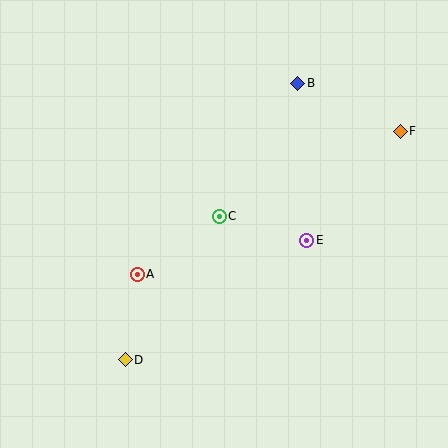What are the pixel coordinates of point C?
Point C is at (219, 216).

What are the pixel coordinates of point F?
Point F is at (400, 131).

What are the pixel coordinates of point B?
Point B is at (298, 83).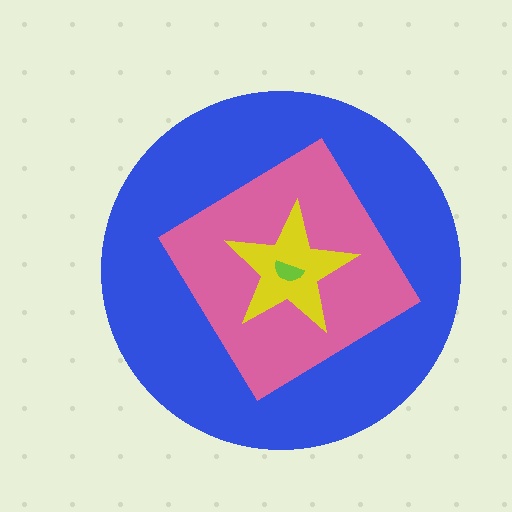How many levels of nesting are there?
4.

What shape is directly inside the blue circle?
The pink diamond.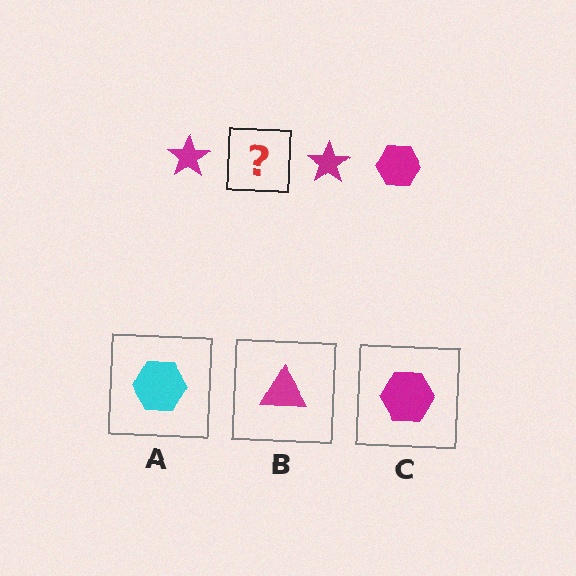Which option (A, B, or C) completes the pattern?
C.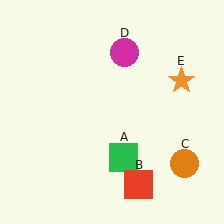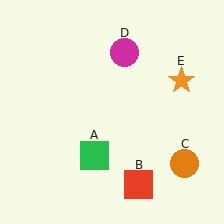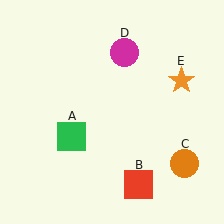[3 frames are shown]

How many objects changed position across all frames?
1 object changed position: green square (object A).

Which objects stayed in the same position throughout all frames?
Red square (object B) and orange circle (object C) and magenta circle (object D) and orange star (object E) remained stationary.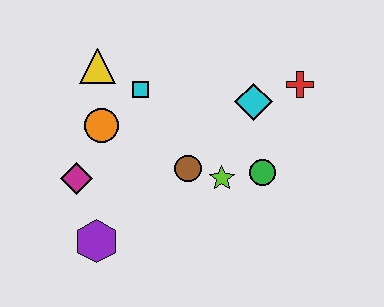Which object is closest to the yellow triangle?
The cyan square is closest to the yellow triangle.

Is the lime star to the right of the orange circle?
Yes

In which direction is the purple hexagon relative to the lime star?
The purple hexagon is to the left of the lime star.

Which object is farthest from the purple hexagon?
The red cross is farthest from the purple hexagon.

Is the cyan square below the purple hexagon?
No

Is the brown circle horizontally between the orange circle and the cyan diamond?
Yes